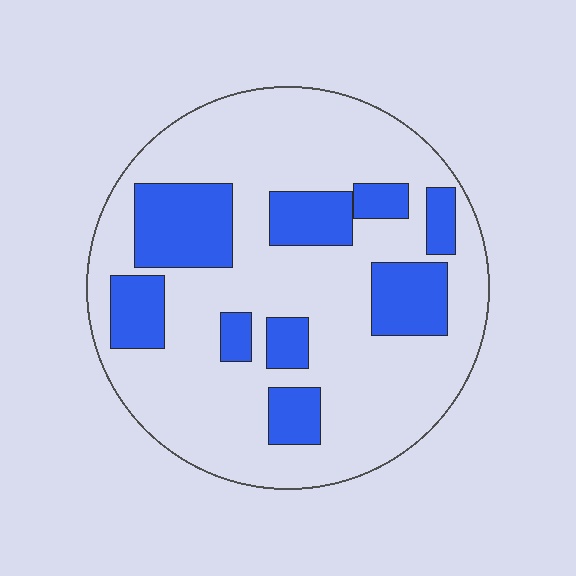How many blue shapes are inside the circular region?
9.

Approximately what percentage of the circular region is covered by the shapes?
Approximately 25%.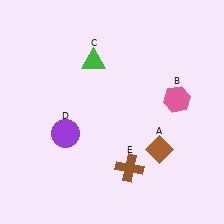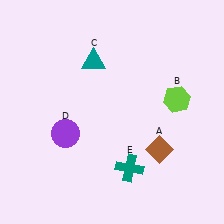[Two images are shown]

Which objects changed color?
B changed from pink to lime. C changed from green to teal. E changed from brown to teal.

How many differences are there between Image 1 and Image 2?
There are 3 differences between the two images.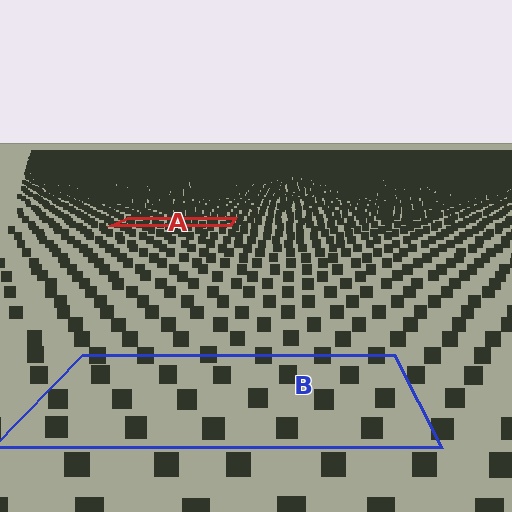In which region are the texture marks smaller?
The texture marks are smaller in region A, because it is farther away.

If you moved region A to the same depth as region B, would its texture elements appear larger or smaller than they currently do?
They would appear larger. At a closer depth, the same texture elements are projected at a bigger on-screen size.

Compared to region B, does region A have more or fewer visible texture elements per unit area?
Region A has more texture elements per unit area — they are packed more densely because it is farther away.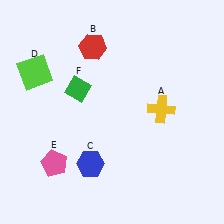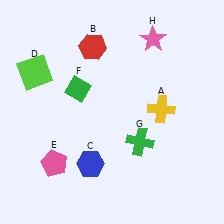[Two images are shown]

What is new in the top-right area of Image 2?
A pink star (H) was added in the top-right area of Image 2.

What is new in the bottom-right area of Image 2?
A green cross (G) was added in the bottom-right area of Image 2.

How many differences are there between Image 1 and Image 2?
There are 2 differences between the two images.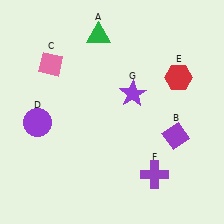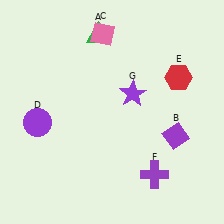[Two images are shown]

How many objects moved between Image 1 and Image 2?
1 object moved between the two images.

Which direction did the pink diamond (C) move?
The pink diamond (C) moved right.